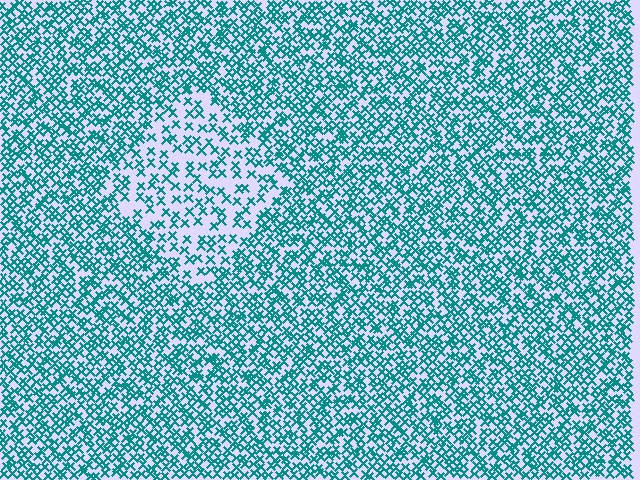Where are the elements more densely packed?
The elements are more densely packed outside the diamond boundary.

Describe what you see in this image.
The image contains small teal elements arranged at two different densities. A diamond-shaped region is visible where the elements are less densely packed than the surrounding area.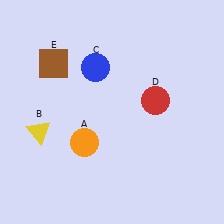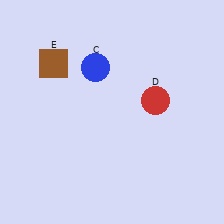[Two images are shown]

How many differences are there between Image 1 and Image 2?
There are 2 differences between the two images.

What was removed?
The orange circle (A), the yellow triangle (B) were removed in Image 2.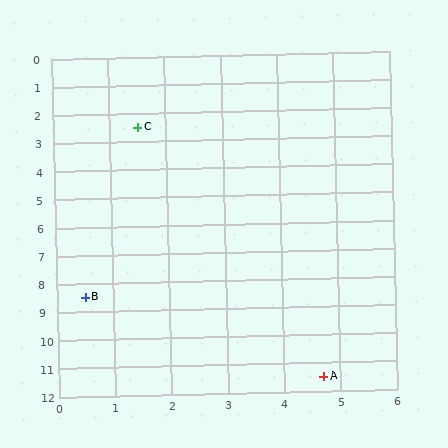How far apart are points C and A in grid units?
Points C and A are about 9.6 grid units apart.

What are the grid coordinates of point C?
Point C is at approximately (1.5, 2.5).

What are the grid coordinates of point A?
Point A is at approximately (4.7, 11.5).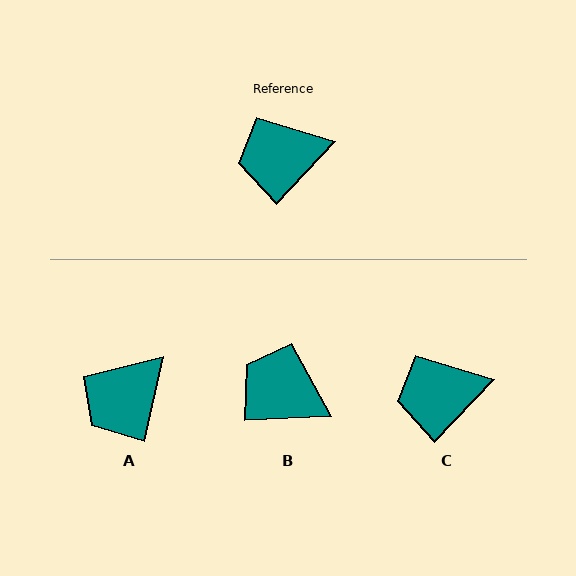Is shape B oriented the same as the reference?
No, it is off by about 44 degrees.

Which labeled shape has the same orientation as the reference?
C.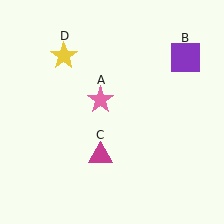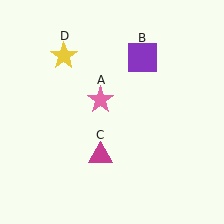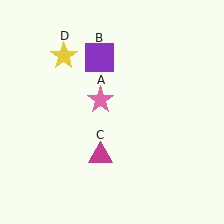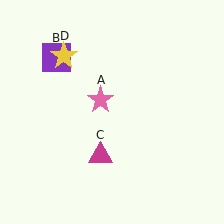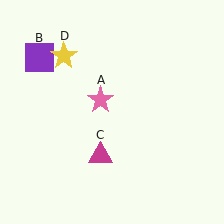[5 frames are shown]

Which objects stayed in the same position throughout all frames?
Pink star (object A) and magenta triangle (object C) and yellow star (object D) remained stationary.